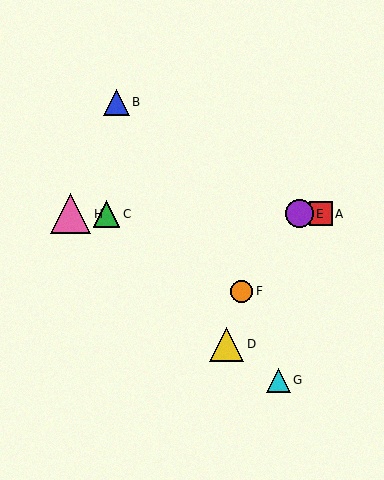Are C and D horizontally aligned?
No, C is at y≈214 and D is at y≈344.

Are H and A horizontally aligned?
Yes, both are at y≈214.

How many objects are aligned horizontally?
4 objects (A, C, E, H) are aligned horizontally.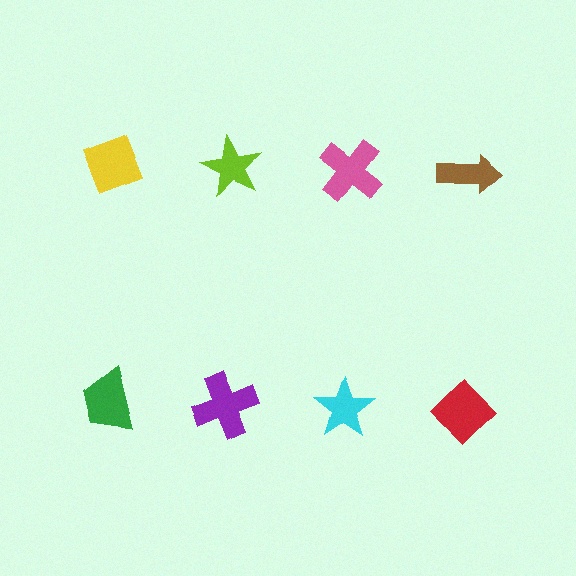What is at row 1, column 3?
A pink cross.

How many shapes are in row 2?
4 shapes.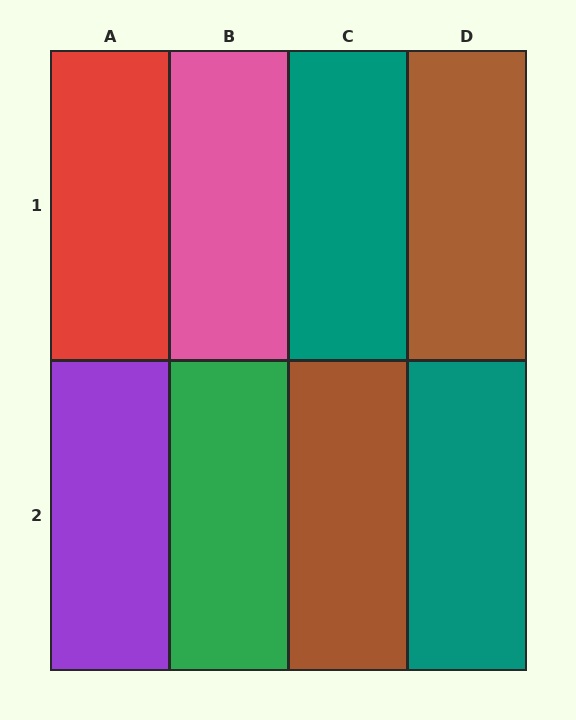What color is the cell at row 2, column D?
Teal.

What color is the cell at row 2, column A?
Purple.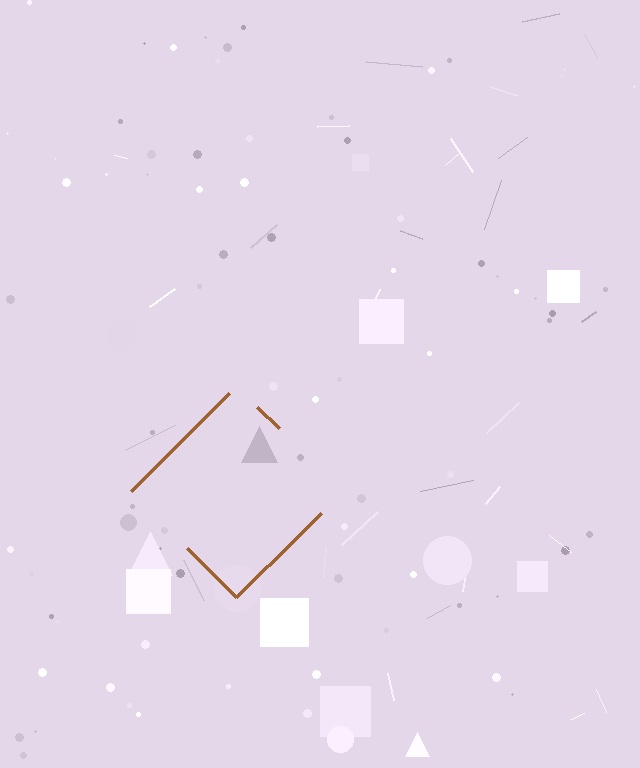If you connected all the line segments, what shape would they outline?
They would outline a diamond.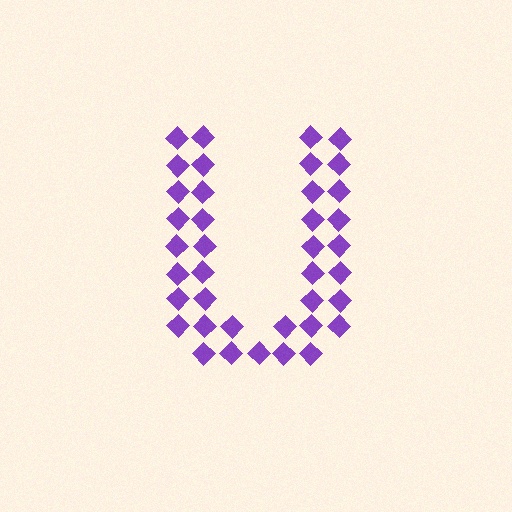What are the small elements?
The small elements are diamonds.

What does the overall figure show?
The overall figure shows the letter U.